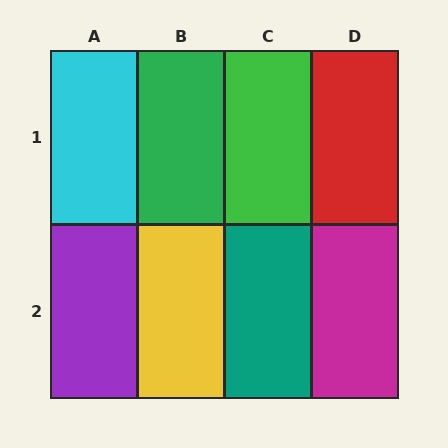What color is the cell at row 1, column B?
Green.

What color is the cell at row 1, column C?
Green.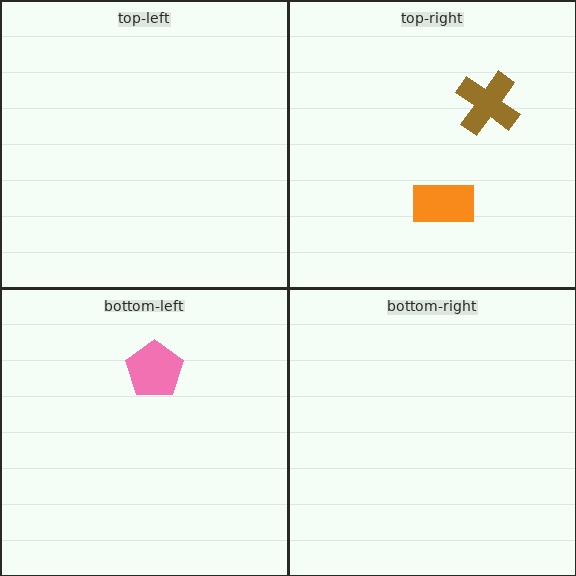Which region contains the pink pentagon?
The bottom-left region.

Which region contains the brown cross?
The top-right region.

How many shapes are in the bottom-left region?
1.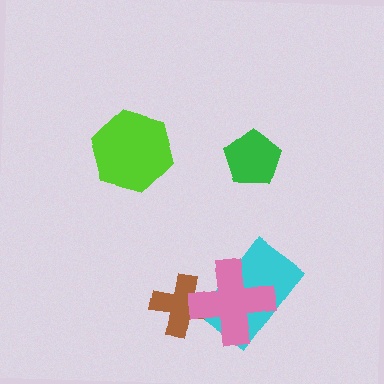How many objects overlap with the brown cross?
2 objects overlap with the brown cross.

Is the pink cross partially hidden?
No, no other shape covers it.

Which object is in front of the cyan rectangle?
The pink cross is in front of the cyan rectangle.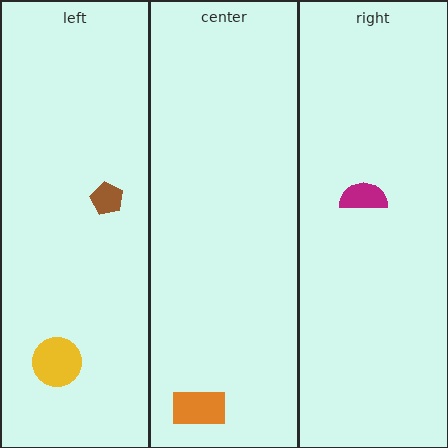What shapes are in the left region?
The brown pentagon, the yellow circle.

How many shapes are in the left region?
2.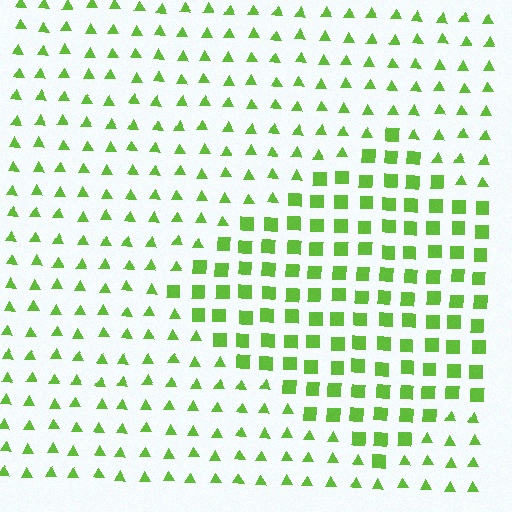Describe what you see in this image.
The image is filled with small lime elements arranged in a uniform grid. A diamond-shaped region contains squares, while the surrounding area contains triangles. The boundary is defined purely by the change in element shape.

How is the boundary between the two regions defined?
The boundary is defined by a change in element shape: squares inside vs. triangles outside. All elements share the same color and spacing.